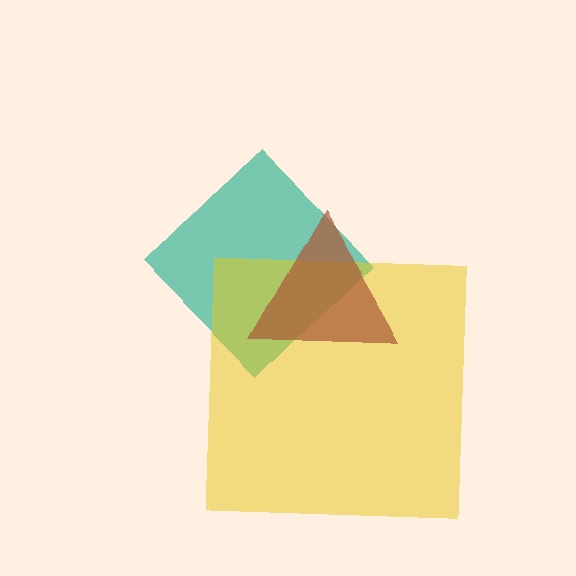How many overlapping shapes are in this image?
There are 3 overlapping shapes in the image.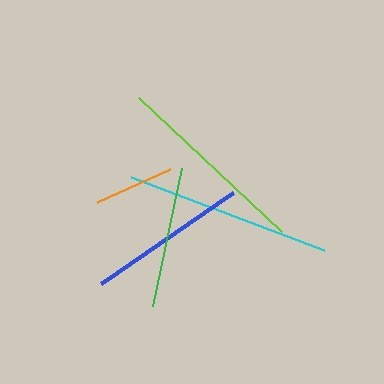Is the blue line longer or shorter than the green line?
The blue line is longer than the green line.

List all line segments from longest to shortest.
From longest to shortest: cyan, lime, blue, green, orange.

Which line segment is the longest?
The cyan line is the longest at approximately 207 pixels.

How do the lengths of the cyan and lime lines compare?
The cyan and lime lines are approximately the same length.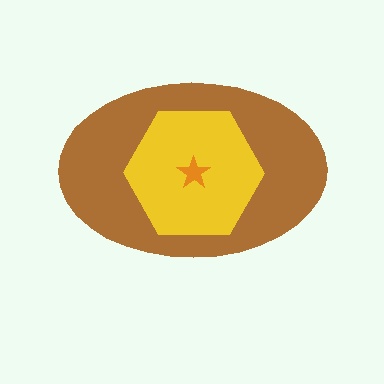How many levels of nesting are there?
3.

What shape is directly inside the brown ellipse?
The yellow hexagon.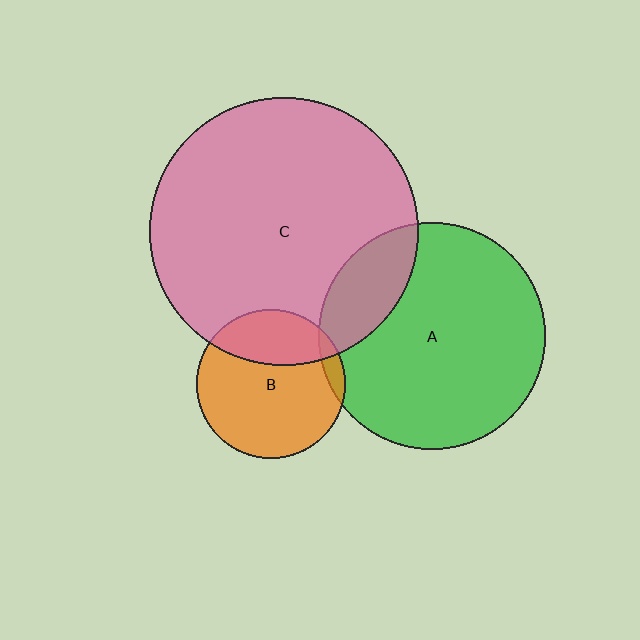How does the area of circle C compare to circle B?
Approximately 3.2 times.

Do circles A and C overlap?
Yes.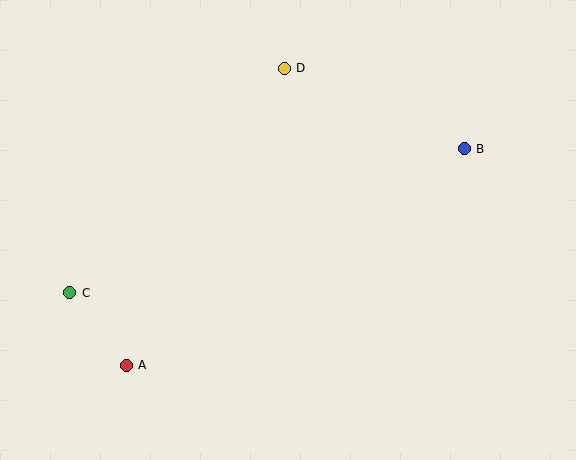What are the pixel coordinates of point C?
Point C is at (70, 293).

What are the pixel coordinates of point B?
Point B is at (464, 149).